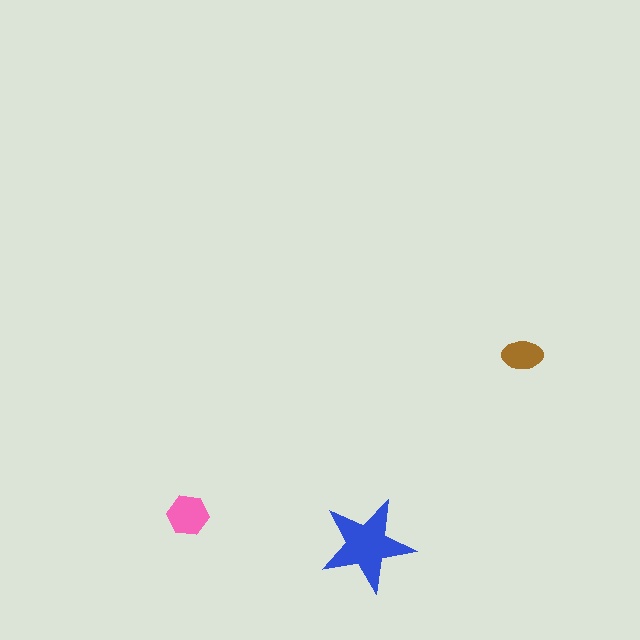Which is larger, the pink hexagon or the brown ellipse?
The pink hexagon.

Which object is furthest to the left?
The pink hexagon is leftmost.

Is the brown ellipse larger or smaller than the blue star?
Smaller.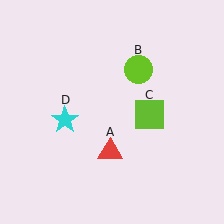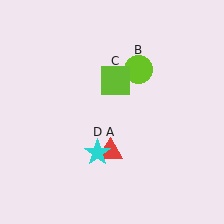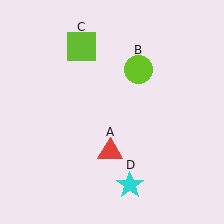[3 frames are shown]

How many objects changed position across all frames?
2 objects changed position: lime square (object C), cyan star (object D).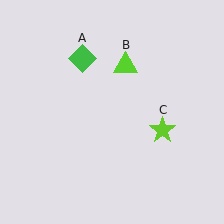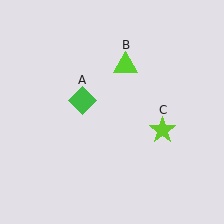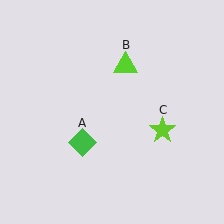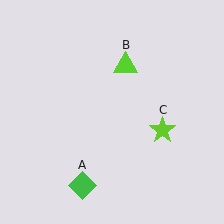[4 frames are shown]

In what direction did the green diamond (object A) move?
The green diamond (object A) moved down.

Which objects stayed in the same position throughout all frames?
Lime triangle (object B) and lime star (object C) remained stationary.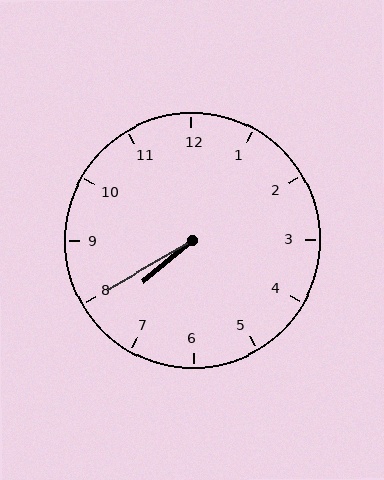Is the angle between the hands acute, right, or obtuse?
It is acute.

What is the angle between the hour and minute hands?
Approximately 10 degrees.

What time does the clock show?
7:40.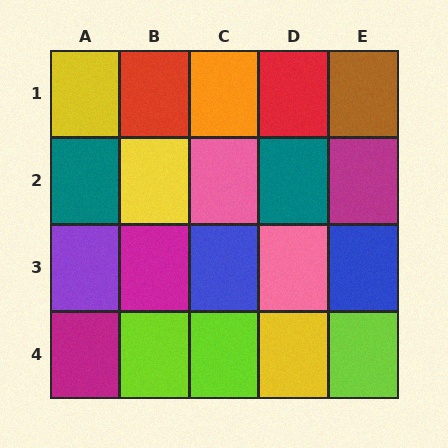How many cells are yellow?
3 cells are yellow.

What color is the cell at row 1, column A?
Yellow.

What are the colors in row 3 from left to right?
Purple, magenta, blue, pink, blue.